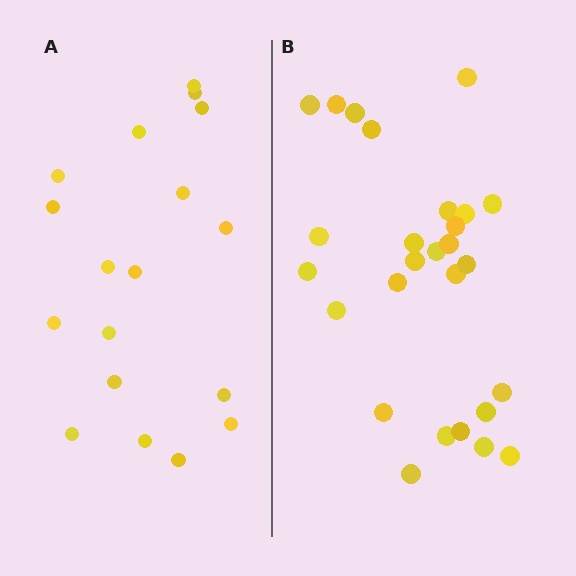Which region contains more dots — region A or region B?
Region B (the right region) has more dots.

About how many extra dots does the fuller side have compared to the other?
Region B has roughly 8 or so more dots than region A.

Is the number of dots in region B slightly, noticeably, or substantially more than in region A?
Region B has substantially more. The ratio is roughly 1.5 to 1.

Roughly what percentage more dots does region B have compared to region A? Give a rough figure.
About 50% more.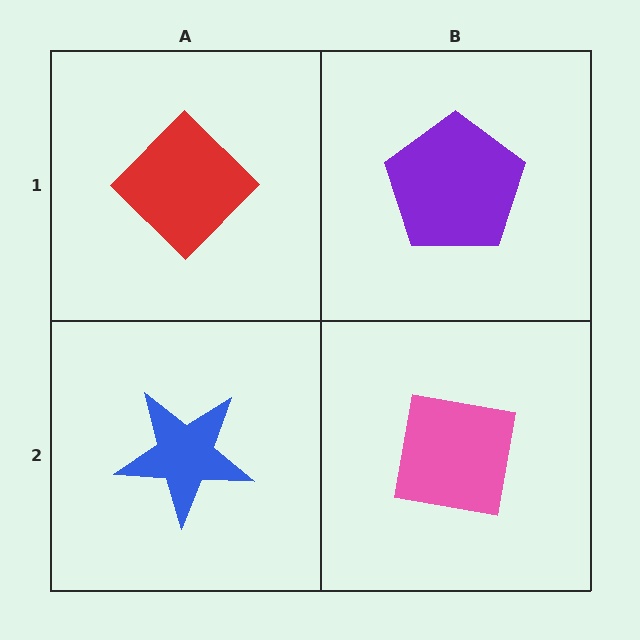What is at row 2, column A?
A blue star.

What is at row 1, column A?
A red diamond.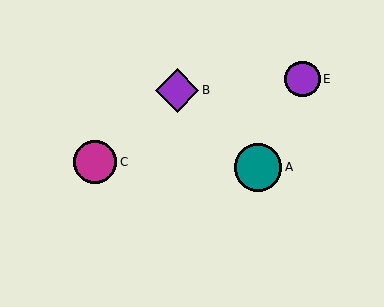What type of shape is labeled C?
Shape C is a magenta circle.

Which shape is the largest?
The teal circle (labeled A) is the largest.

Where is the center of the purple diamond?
The center of the purple diamond is at (177, 90).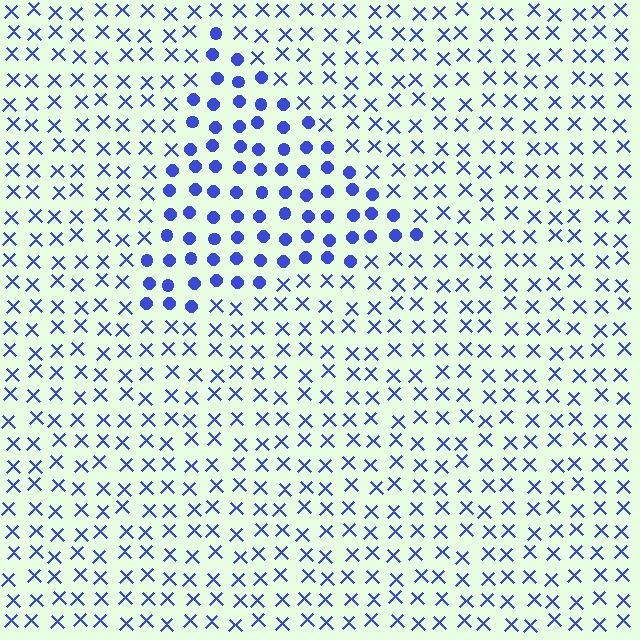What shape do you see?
I see a triangle.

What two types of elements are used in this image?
The image uses circles inside the triangle region and X marks outside it.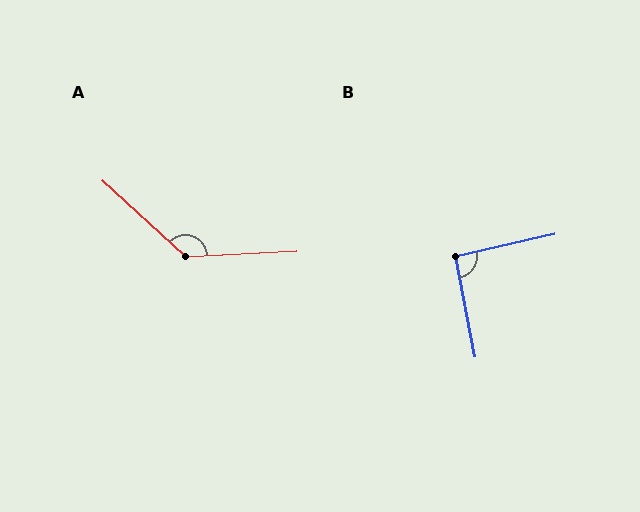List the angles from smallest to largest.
B (92°), A (135°).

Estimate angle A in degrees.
Approximately 135 degrees.